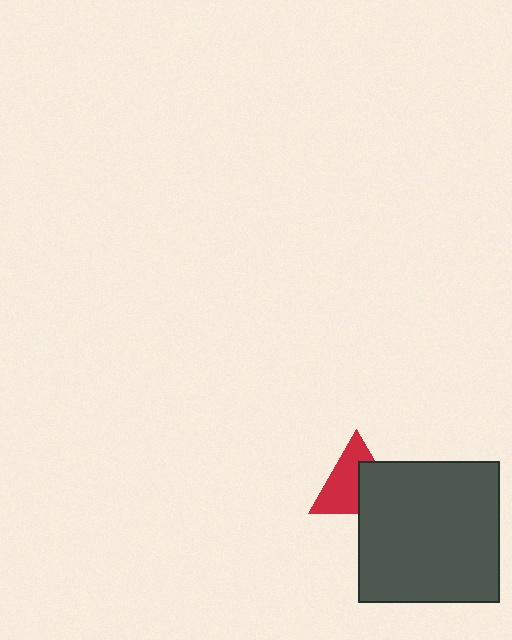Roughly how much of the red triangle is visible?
About half of it is visible (roughly 58%).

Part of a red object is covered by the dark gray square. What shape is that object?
It is a triangle.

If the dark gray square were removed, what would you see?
You would see the complete red triangle.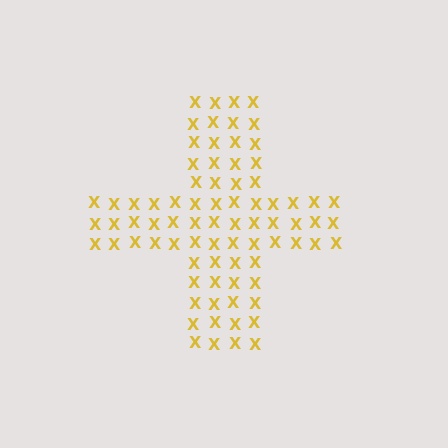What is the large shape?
The large shape is a cross.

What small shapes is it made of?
It is made of small letter X's.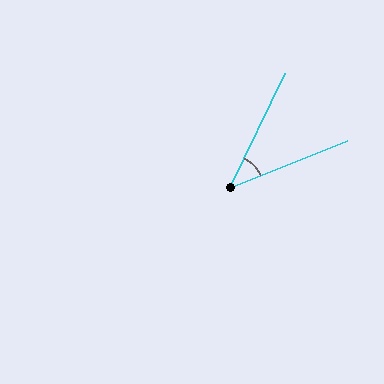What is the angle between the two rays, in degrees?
Approximately 42 degrees.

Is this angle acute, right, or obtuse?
It is acute.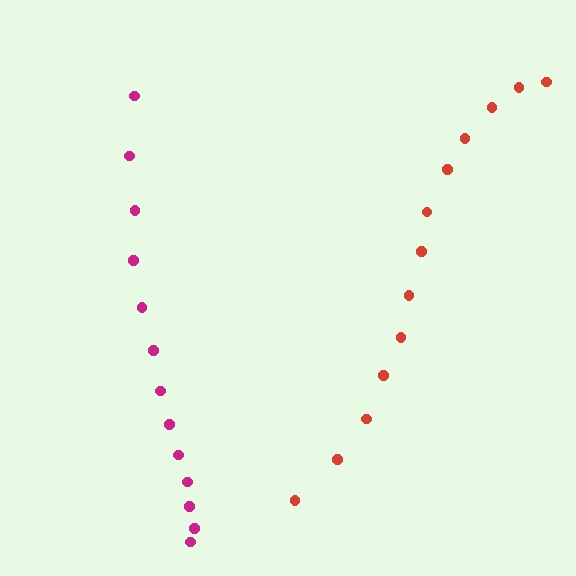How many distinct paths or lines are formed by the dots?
There are 2 distinct paths.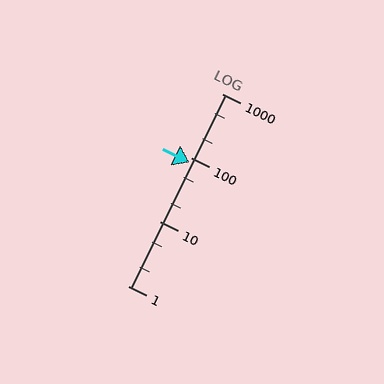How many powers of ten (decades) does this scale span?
The scale spans 3 decades, from 1 to 1000.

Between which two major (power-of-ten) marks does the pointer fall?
The pointer is between 10 and 100.